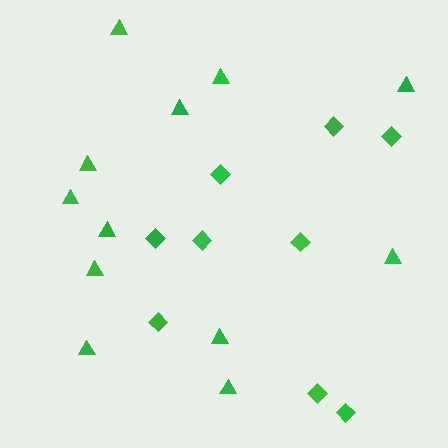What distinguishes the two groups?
There are 2 groups: one group of triangles (12) and one group of diamonds (9).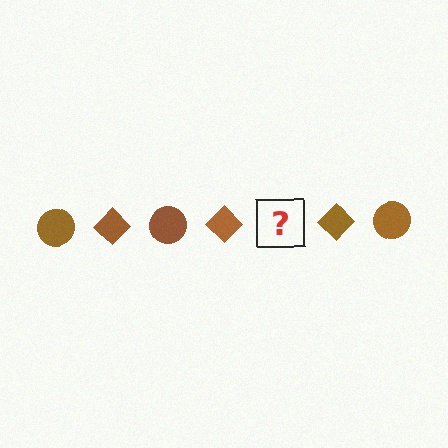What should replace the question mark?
The question mark should be replaced with a brown circle.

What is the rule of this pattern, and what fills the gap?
The rule is that the pattern cycles through circle, diamond shapes in brown. The gap should be filled with a brown circle.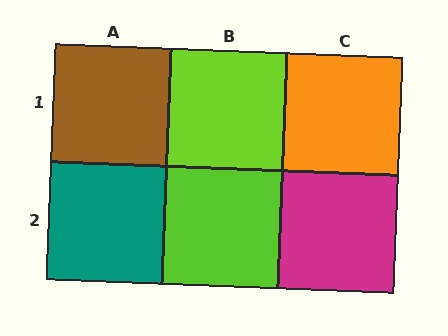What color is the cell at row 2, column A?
Teal.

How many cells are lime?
2 cells are lime.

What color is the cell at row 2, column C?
Magenta.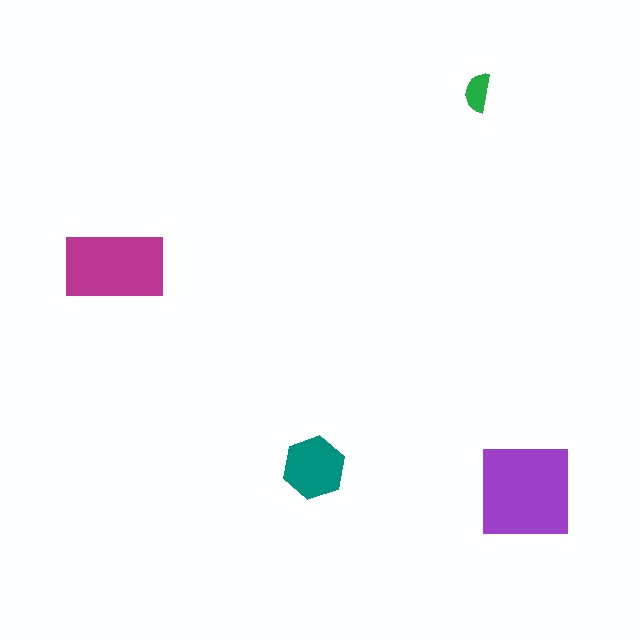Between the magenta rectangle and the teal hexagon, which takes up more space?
The magenta rectangle.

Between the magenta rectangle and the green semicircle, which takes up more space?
The magenta rectangle.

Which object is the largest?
The purple square.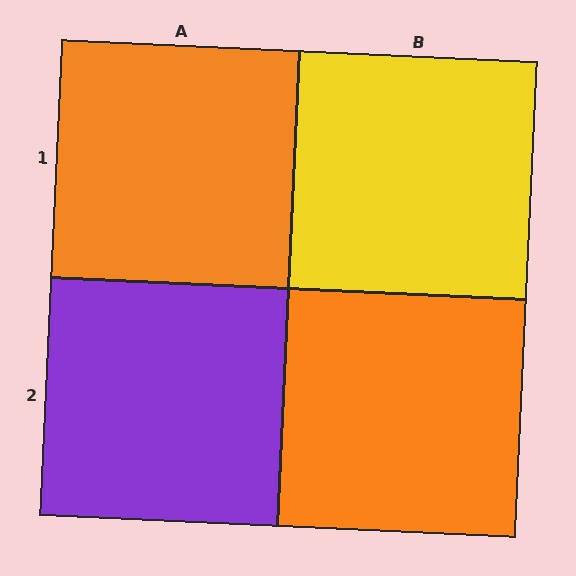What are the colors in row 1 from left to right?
Orange, yellow.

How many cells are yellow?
1 cell is yellow.